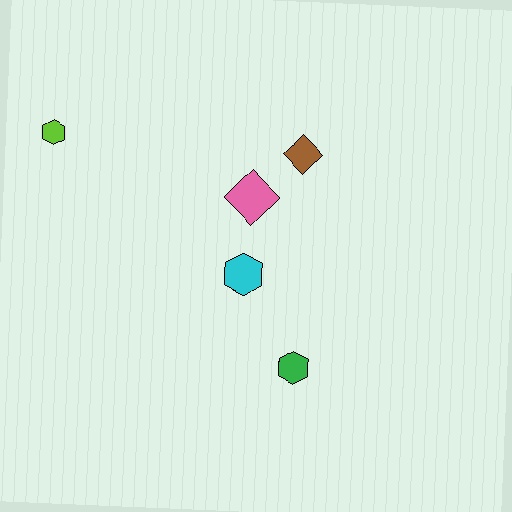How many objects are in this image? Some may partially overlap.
There are 5 objects.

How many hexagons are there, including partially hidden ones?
There are 3 hexagons.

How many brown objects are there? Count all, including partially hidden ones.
There is 1 brown object.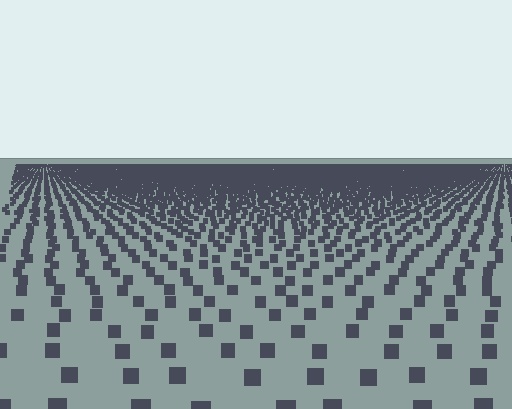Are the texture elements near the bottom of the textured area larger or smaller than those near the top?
Larger. Near the bottom, elements are closer to the viewer and appear at a bigger on-screen size.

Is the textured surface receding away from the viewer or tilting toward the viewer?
The surface is receding away from the viewer. Texture elements get smaller and denser toward the top.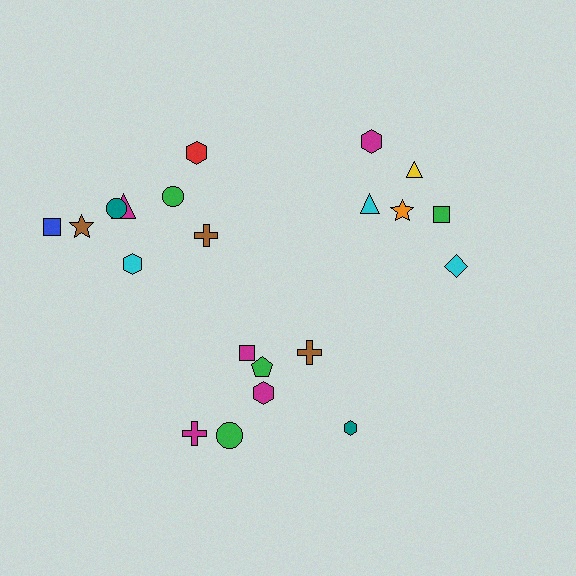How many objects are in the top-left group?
There are 8 objects.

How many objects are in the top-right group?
There are 6 objects.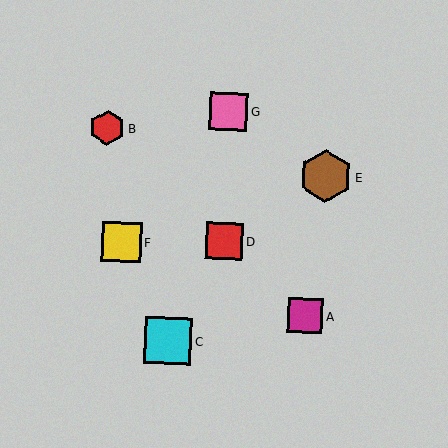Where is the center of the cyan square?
The center of the cyan square is at (168, 341).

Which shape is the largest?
The brown hexagon (labeled E) is the largest.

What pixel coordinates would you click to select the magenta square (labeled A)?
Click at (305, 316) to select the magenta square A.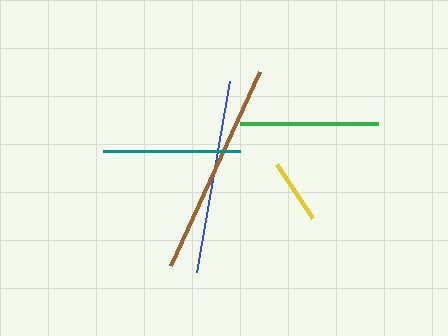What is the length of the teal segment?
The teal segment is approximately 137 pixels long.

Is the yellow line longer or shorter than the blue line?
The blue line is longer than the yellow line.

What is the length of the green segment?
The green segment is approximately 139 pixels long.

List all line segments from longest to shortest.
From longest to shortest: brown, blue, green, teal, yellow.